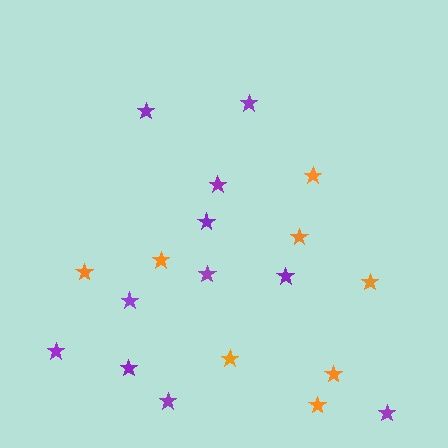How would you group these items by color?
There are 2 groups: one group of orange stars (8) and one group of purple stars (11).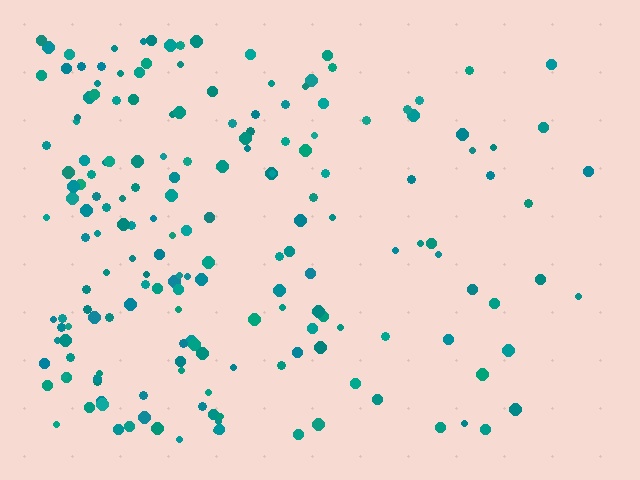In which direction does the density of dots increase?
From right to left, with the left side densest.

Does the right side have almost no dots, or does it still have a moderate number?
Still a moderate number, just noticeably fewer than the left.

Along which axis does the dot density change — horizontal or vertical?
Horizontal.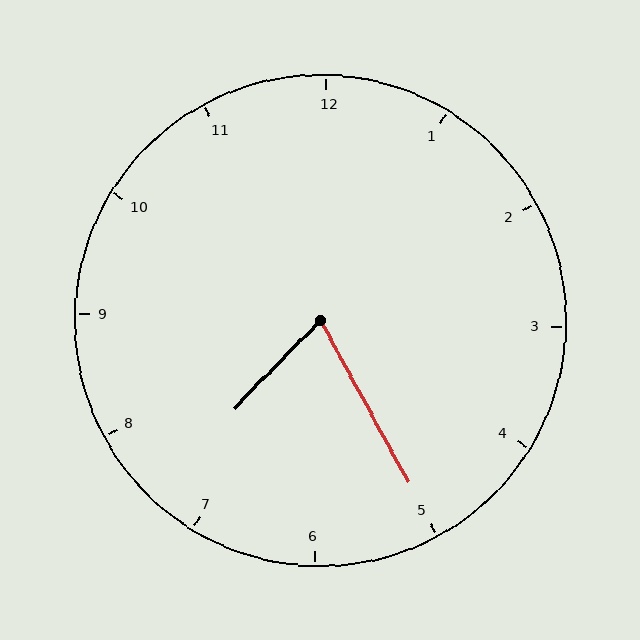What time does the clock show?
7:25.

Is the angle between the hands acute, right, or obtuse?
It is acute.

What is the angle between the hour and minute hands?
Approximately 72 degrees.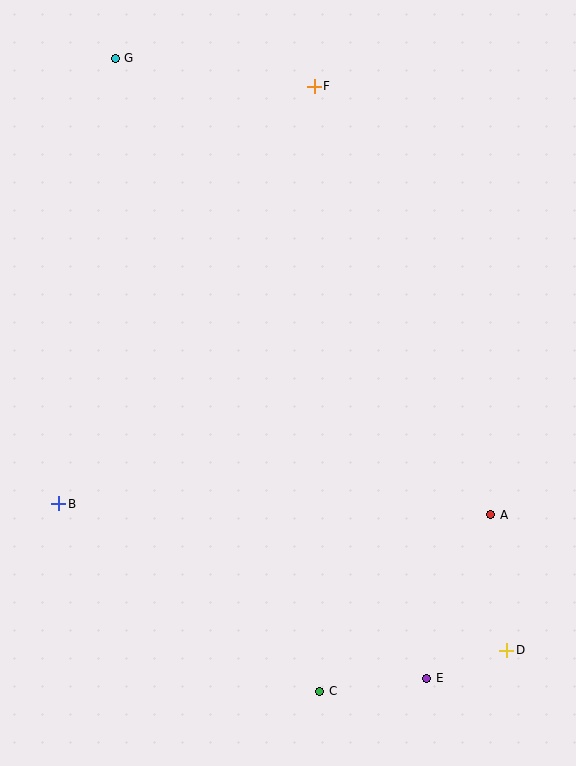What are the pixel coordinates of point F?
Point F is at (314, 86).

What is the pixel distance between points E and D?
The distance between E and D is 84 pixels.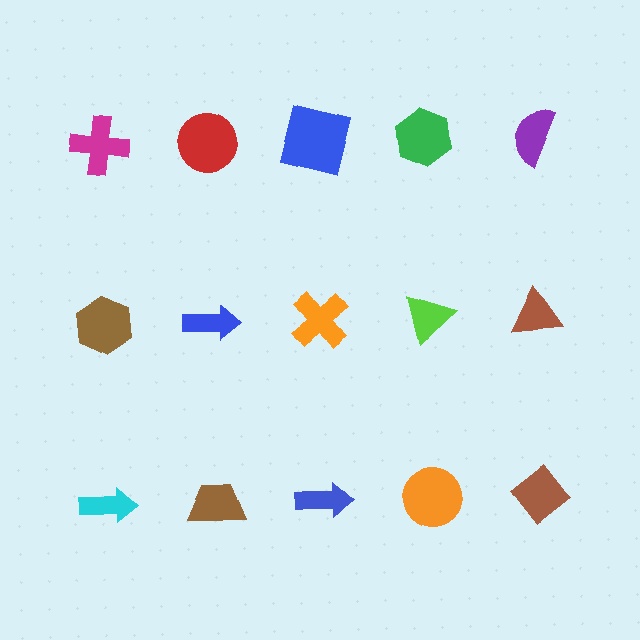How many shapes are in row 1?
5 shapes.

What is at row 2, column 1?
A brown hexagon.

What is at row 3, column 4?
An orange circle.